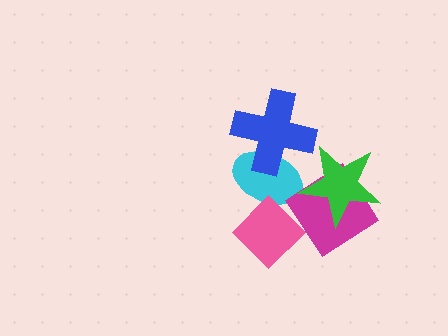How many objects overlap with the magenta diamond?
3 objects overlap with the magenta diamond.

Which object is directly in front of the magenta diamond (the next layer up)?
The pink diamond is directly in front of the magenta diamond.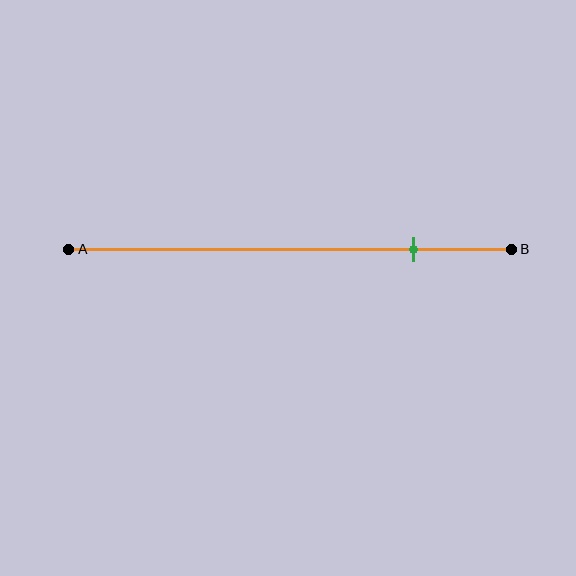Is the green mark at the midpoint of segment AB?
No, the mark is at about 80% from A, not at the 50% midpoint.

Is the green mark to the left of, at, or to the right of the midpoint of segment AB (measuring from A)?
The green mark is to the right of the midpoint of segment AB.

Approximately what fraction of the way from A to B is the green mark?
The green mark is approximately 80% of the way from A to B.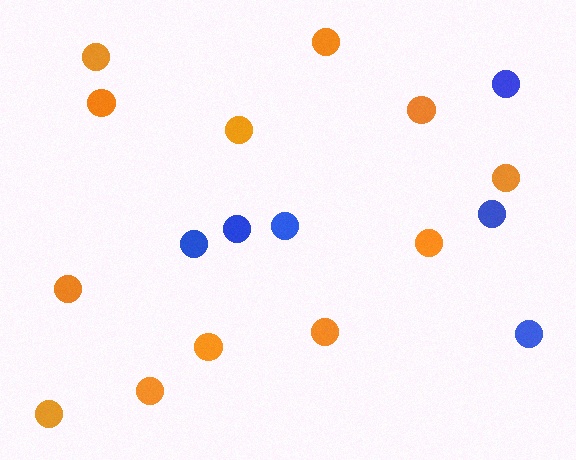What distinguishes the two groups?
There are 2 groups: one group of orange circles (12) and one group of blue circles (6).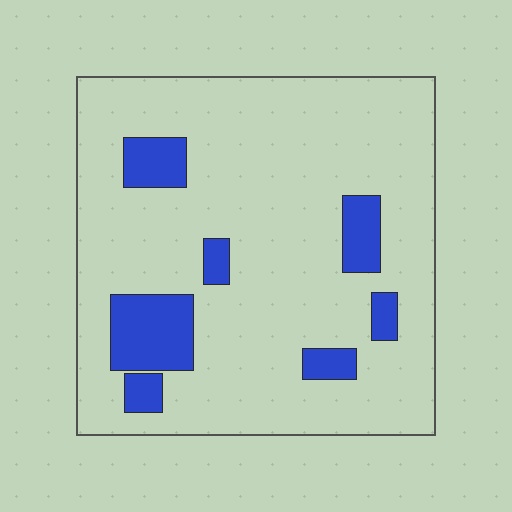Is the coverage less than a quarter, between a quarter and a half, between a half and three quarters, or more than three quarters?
Less than a quarter.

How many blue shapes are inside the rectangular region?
7.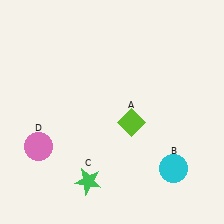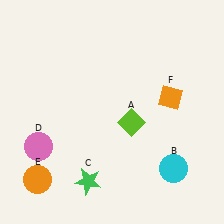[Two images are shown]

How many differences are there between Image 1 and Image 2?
There are 2 differences between the two images.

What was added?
An orange circle (E), an orange diamond (F) were added in Image 2.